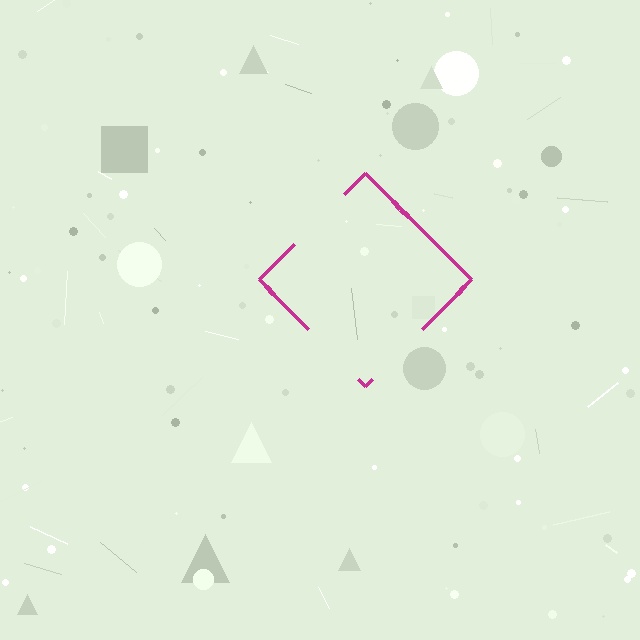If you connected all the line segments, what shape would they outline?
They would outline a diamond.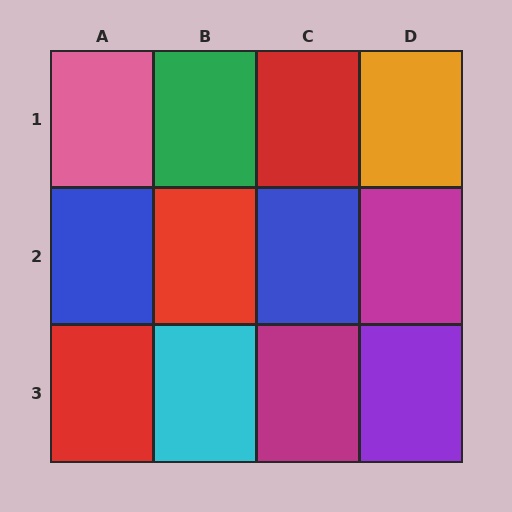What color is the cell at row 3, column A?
Red.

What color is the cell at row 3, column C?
Magenta.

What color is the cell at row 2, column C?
Blue.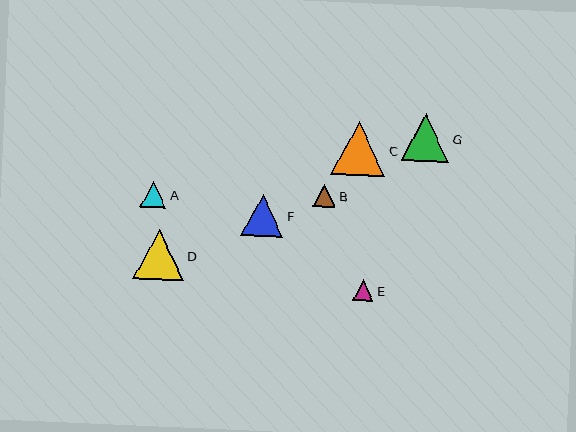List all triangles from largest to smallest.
From largest to smallest: C, D, G, F, A, B, E.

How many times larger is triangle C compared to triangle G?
Triangle C is approximately 1.1 times the size of triangle G.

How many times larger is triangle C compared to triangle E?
Triangle C is approximately 2.6 times the size of triangle E.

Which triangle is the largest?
Triangle C is the largest with a size of approximately 54 pixels.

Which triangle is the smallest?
Triangle E is the smallest with a size of approximately 21 pixels.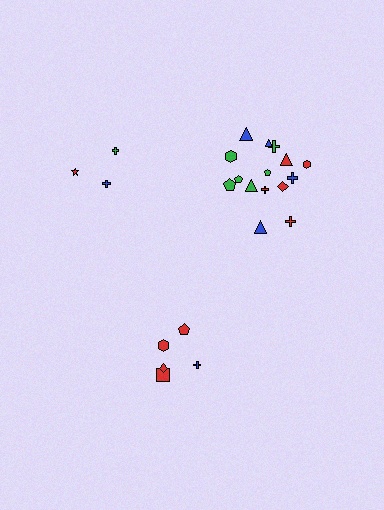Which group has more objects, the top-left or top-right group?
The top-right group.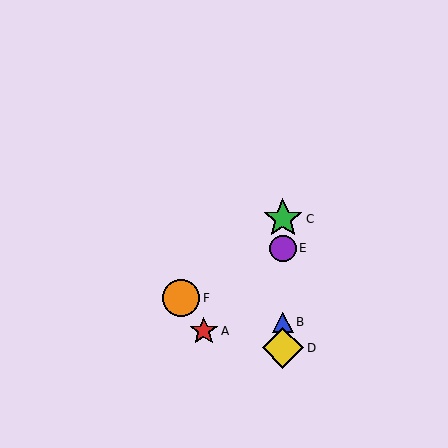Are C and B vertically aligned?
Yes, both are at x≈283.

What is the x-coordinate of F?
Object F is at x≈181.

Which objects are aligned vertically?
Objects B, C, D, E are aligned vertically.